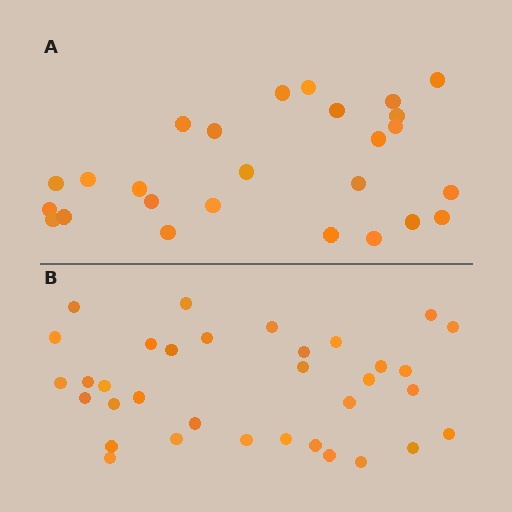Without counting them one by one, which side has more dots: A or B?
Region B (the bottom region) has more dots.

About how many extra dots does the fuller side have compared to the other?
Region B has roughly 8 or so more dots than region A.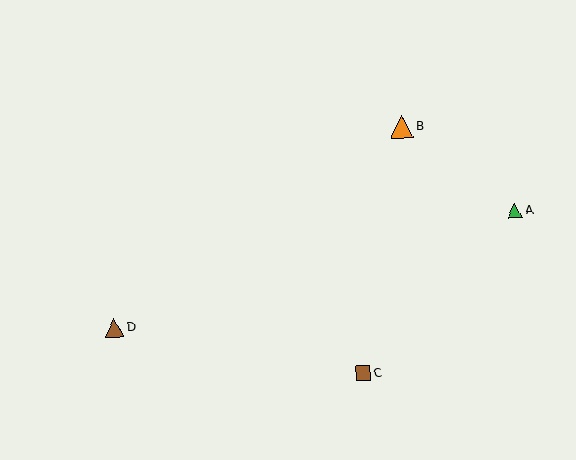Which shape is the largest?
The orange triangle (labeled B) is the largest.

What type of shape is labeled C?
Shape C is a brown square.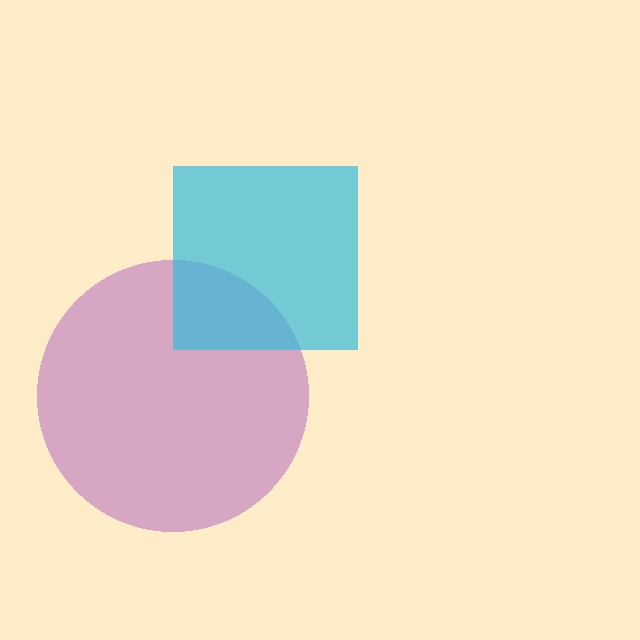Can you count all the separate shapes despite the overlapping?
Yes, there are 2 separate shapes.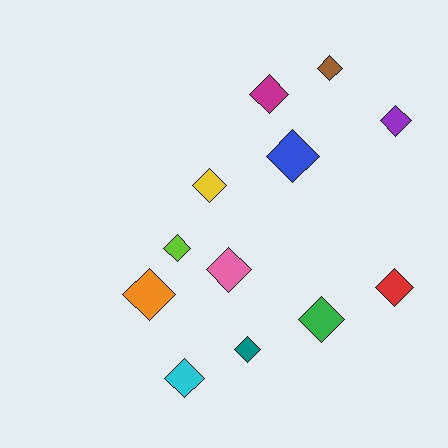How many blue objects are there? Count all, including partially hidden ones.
There is 1 blue object.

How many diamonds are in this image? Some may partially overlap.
There are 12 diamonds.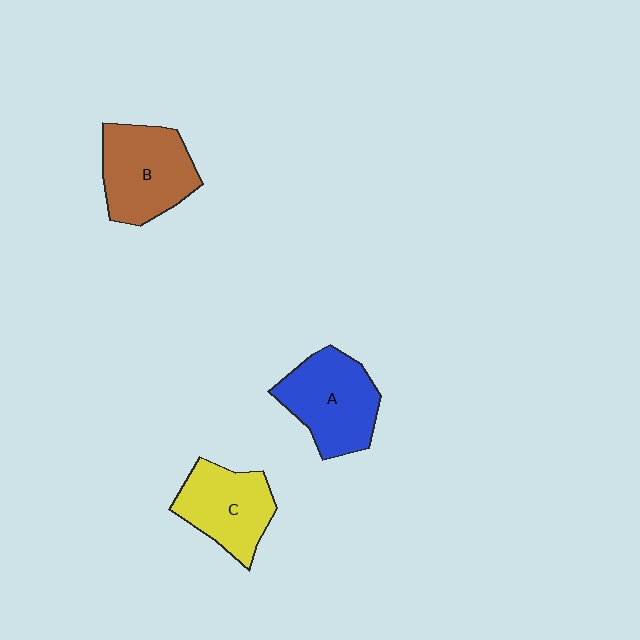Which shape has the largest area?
Shape A (blue).